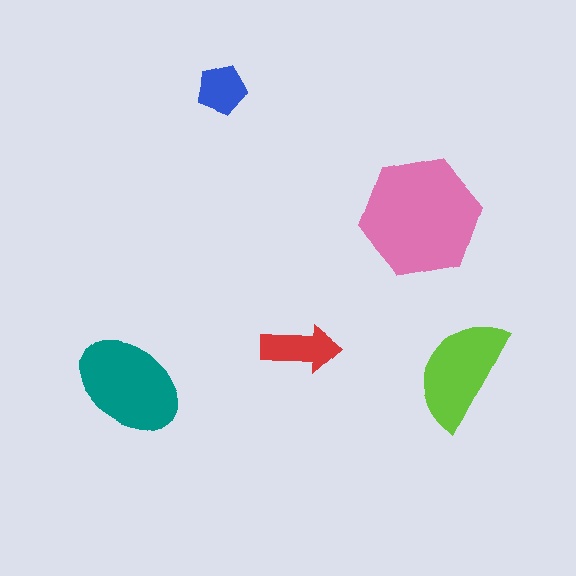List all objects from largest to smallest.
The pink hexagon, the teal ellipse, the lime semicircle, the red arrow, the blue pentagon.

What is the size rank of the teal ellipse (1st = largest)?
2nd.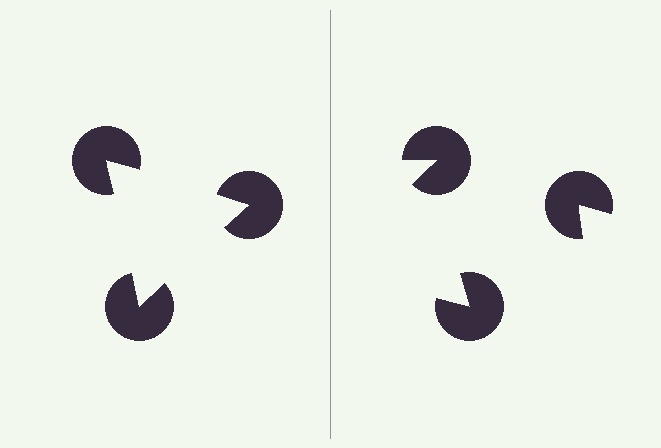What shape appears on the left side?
An illusory triangle.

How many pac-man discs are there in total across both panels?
6 — 3 on each side.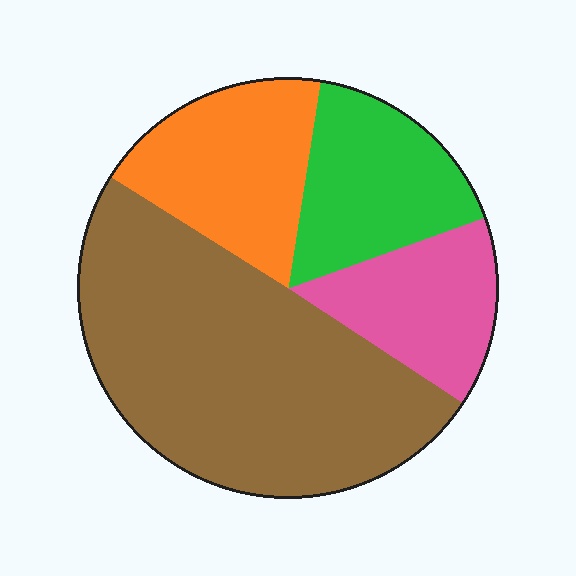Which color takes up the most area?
Brown, at roughly 50%.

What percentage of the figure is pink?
Pink covers around 15% of the figure.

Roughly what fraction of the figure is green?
Green takes up less than a quarter of the figure.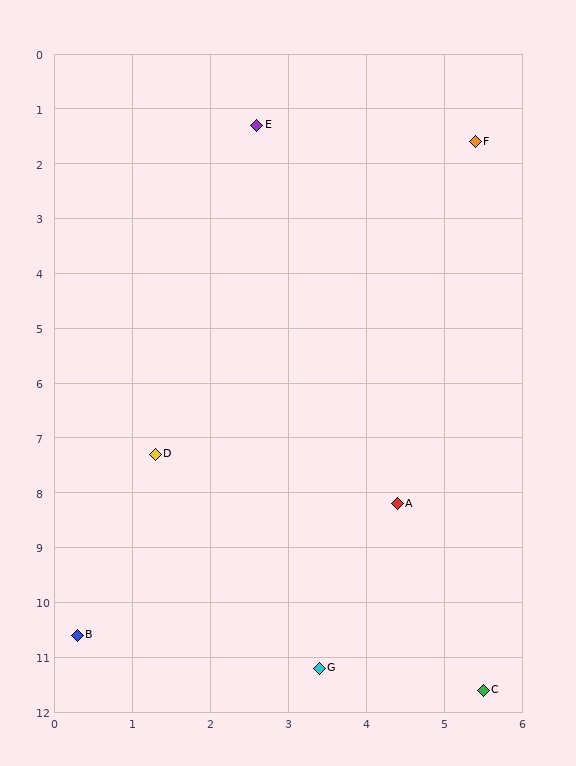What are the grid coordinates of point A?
Point A is at approximately (4.4, 8.2).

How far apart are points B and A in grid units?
Points B and A are about 4.8 grid units apart.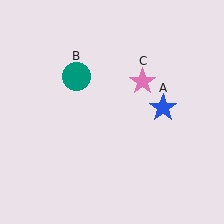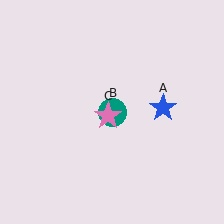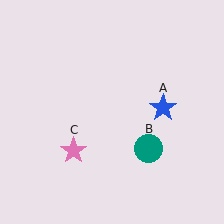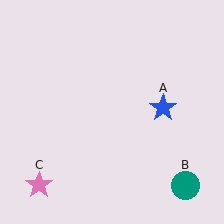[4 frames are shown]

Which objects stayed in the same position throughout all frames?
Blue star (object A) remained stationary.